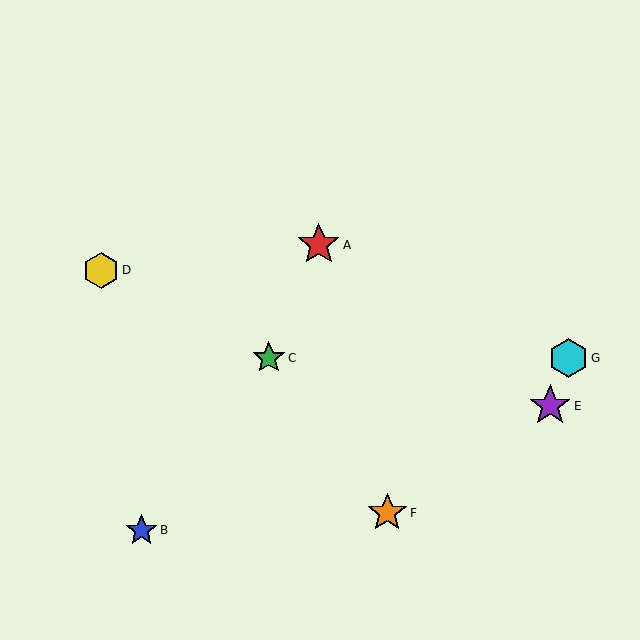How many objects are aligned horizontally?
2 objects (C, G) are aligned horizontally.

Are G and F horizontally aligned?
No, G is at y≈358 and F is at y≈513.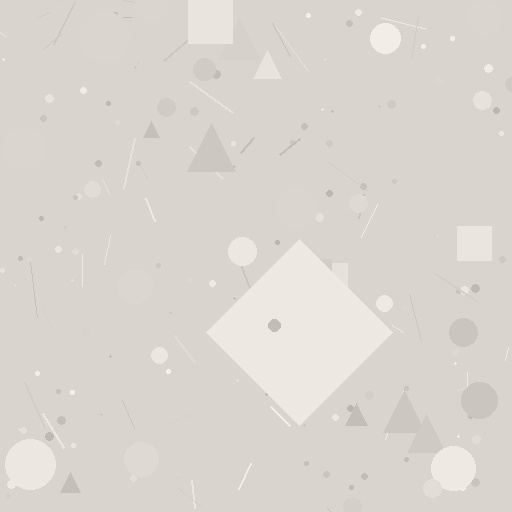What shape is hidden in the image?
A diamond is hidden in the image.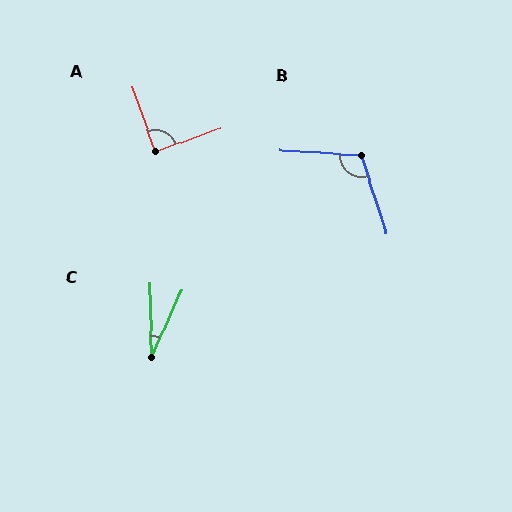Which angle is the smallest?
C, at approximately 25 degrees.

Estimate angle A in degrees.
Approximately 89 degrees.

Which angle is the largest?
B, at approximately 112 degrees.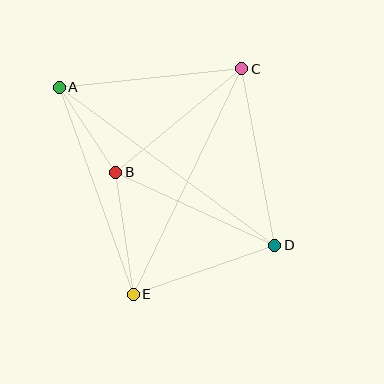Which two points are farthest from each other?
Points A and D are farthest from each other.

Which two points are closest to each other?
Points A and B are closest to each other.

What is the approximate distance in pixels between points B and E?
The distance between B and E is approximately 123 pixels.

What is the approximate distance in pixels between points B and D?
The distance between B and D is approximately 175 pixels.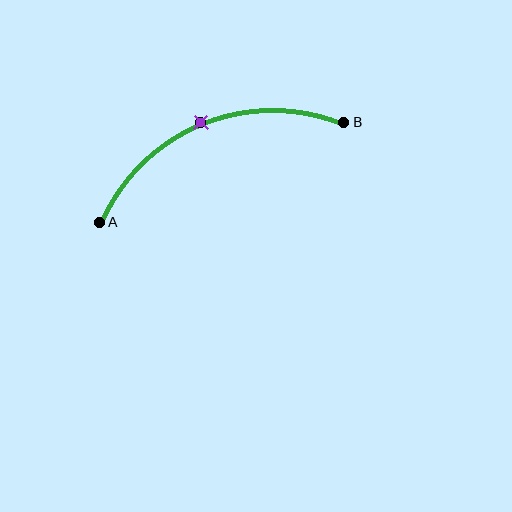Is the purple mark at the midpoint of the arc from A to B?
Yes. The purple mark lies on the arc at equal arc-length from both A and B — it is the arc midpoint.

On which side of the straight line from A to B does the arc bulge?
The arc bulges above the straight line connecting A and B.